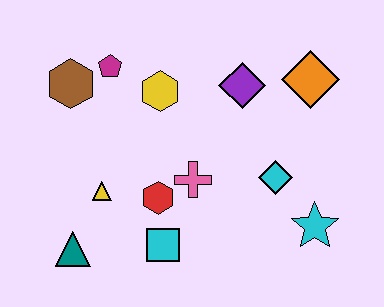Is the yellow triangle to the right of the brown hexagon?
Yes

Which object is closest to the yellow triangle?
The red hexagon is closest to the yellow triangle.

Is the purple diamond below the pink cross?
No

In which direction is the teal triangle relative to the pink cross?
The teal triangle is to the left of the pink cross.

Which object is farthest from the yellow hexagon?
The cyan star is farthest from the yellow hexagon.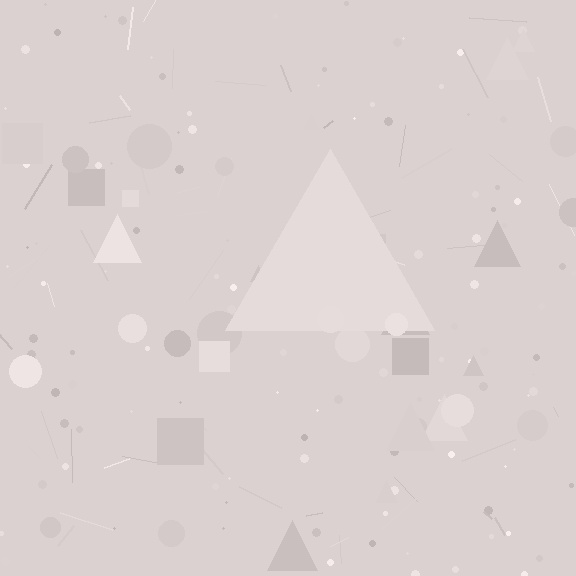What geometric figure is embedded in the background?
A triangle is embedded in the background.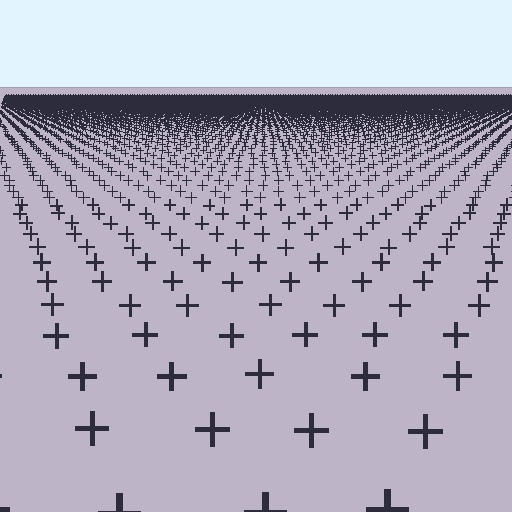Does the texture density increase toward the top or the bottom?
Density increases toward the top.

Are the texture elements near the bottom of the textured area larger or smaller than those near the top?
Larger. Near the bottom, elements are closer to the viewer and appear at a bigger on-screen size.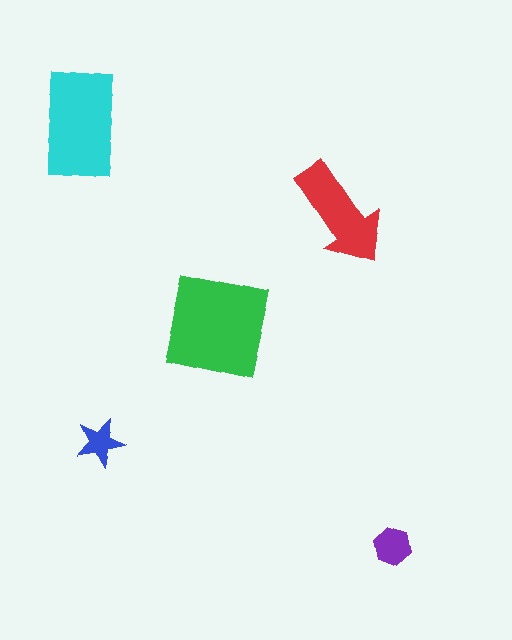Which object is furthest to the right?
The purple hexagon is rightmost.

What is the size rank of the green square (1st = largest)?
1st.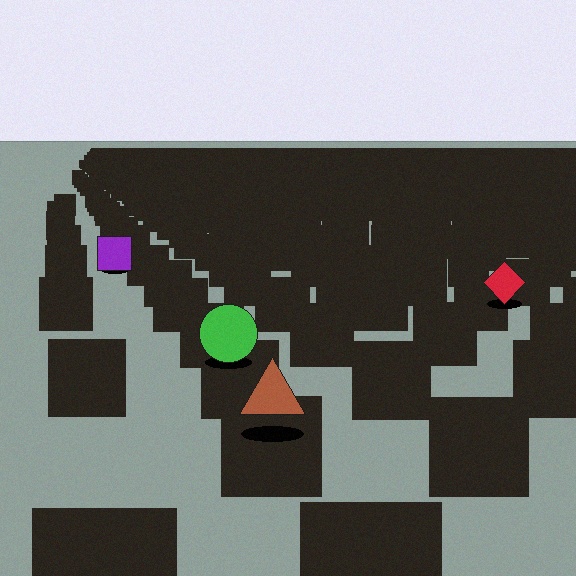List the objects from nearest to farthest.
From nearest to farthest: the brown triangle, the green circle, the red diamond, the purple square.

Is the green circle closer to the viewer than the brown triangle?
No. The brown triangle is closer — you can tell from the texture gradient: the ground texture is coarser near it.